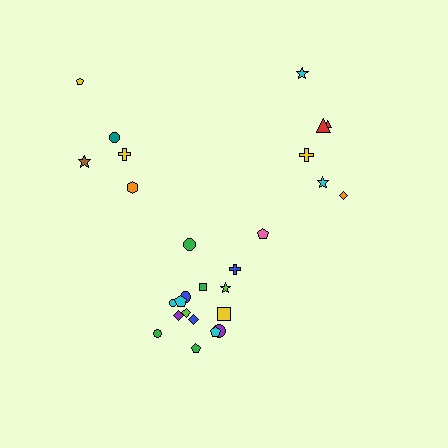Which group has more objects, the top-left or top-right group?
The top-right group.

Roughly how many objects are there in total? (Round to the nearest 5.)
Roughly 25 objects in total.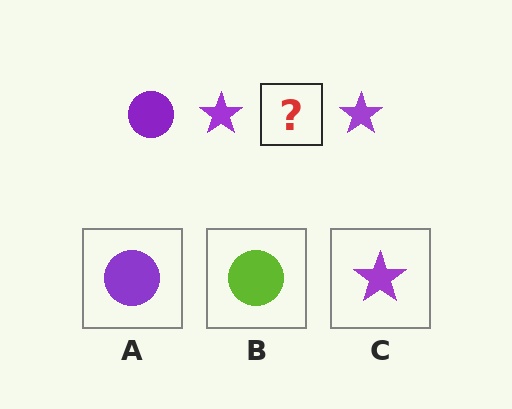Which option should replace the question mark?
Option A.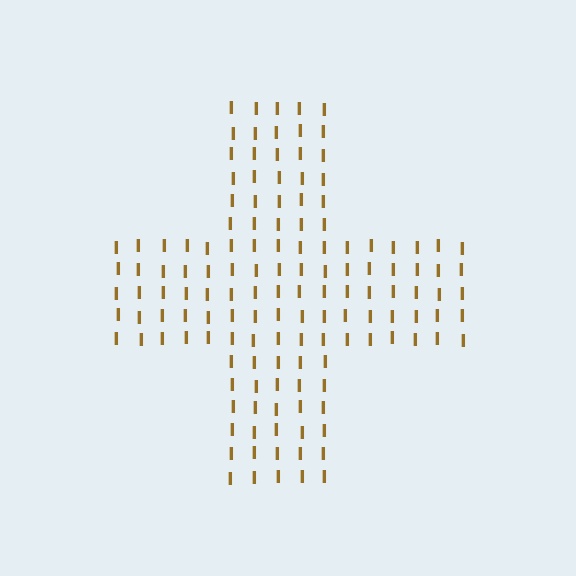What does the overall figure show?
The overall figure shows a cross.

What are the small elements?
The small elements are letter I's.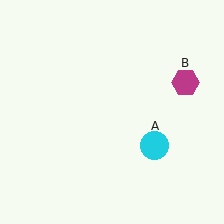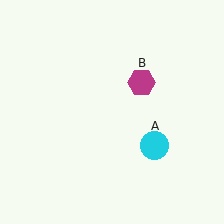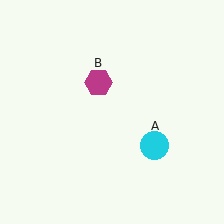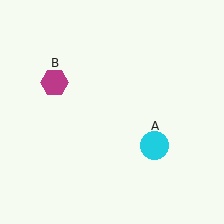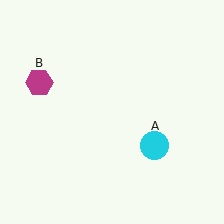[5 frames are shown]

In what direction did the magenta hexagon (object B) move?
The magenta hexagon (object B) moved left.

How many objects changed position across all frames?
1 object changed position: magenta hexagon (object B).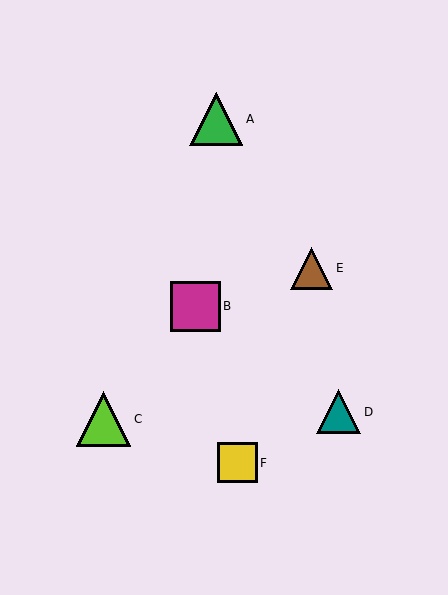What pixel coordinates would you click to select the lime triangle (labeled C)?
Click at (104, 419) to select the lime triangle C.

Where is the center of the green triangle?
The center of the green triangle is at (216, 119).